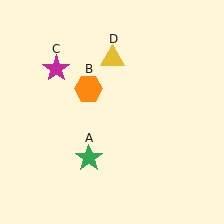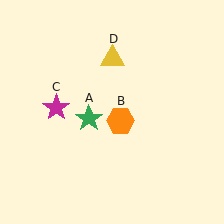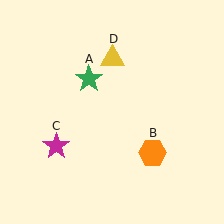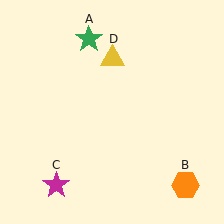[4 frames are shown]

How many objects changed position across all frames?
3 objects changed position: green star (object A), orange hexagon (object B), magenta star (object C).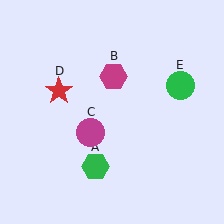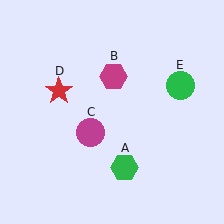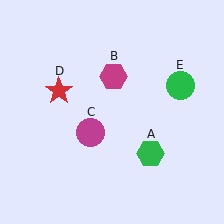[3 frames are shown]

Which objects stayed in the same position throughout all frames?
Magenta hexagon (object B) and magenta circle (object C) and red star (object D) and green circle (object E) remained stationary.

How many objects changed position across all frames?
1 object changed position: green hexagon (object A).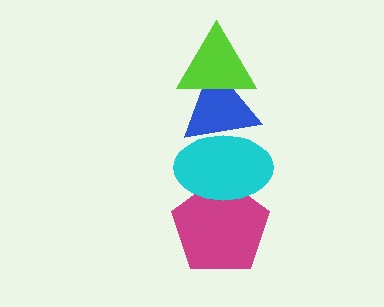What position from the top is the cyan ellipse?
The cyan ellipse is 3rd from the top.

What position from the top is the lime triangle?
The lime triangle is 1st from the top.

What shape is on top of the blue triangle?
The lime triangle is on top of the blue triangle.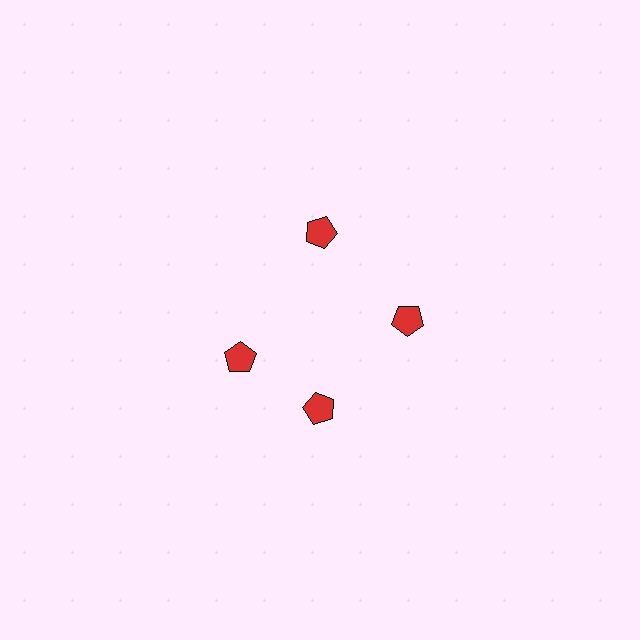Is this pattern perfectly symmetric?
No. The 4 red pentagons are arranged in a ring, but one element near the 9 o'clock position is rotated out of alignment along the ring, breaking the 4-fold rotational symmetry.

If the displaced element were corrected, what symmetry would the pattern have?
It would have 4-fold rotational symmetry — the pattern would map onto itself every 90 degrees.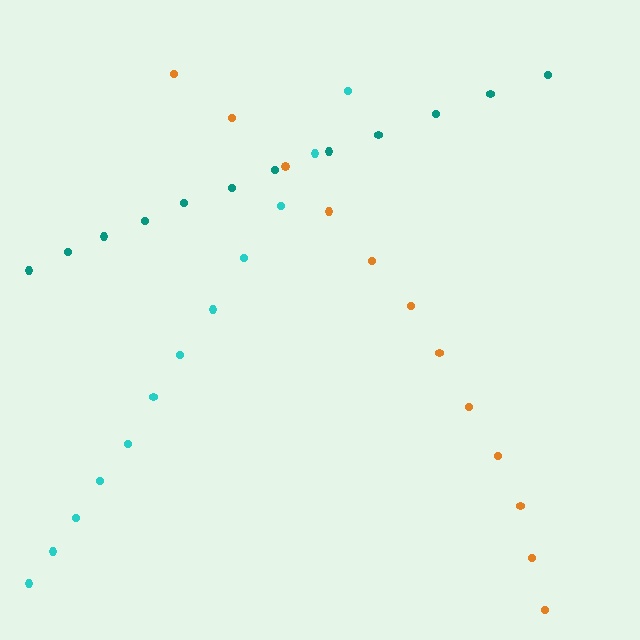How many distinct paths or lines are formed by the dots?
There are 3 distinct paths.